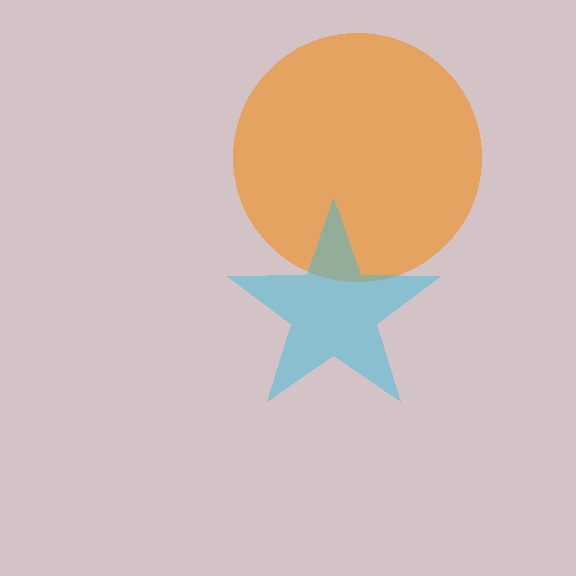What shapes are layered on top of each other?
The layered shapes are: an orange circle, a cyan star.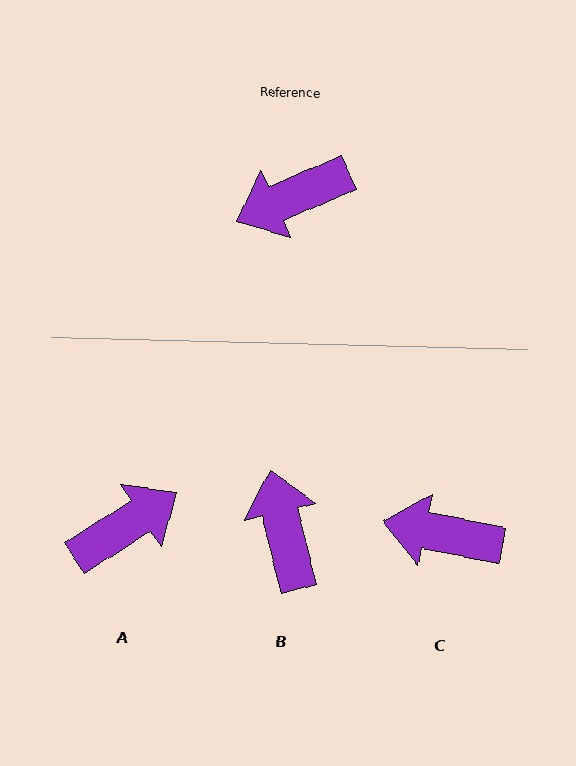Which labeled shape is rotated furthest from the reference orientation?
A, about 171 degrees away.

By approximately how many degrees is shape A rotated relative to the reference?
Approximately 171 degrees clockwise.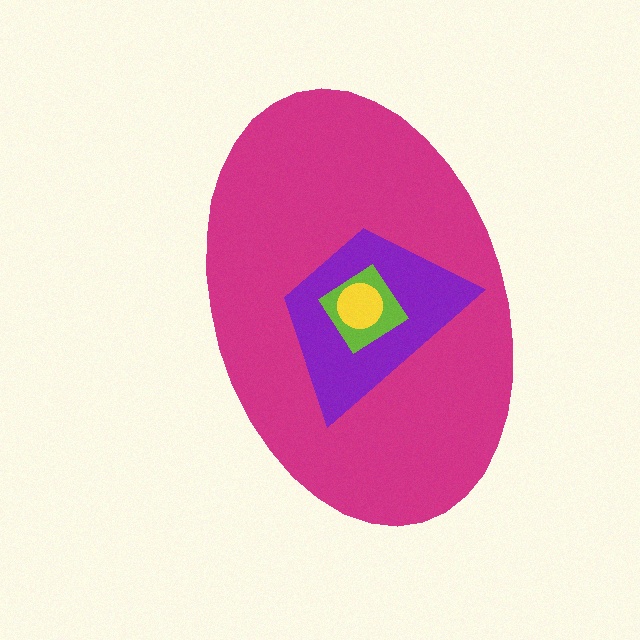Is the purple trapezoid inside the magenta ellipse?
Yes.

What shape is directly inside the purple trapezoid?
The lime diamond.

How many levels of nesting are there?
4.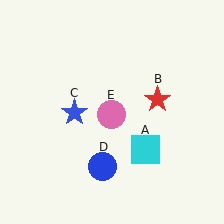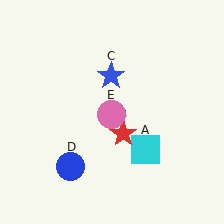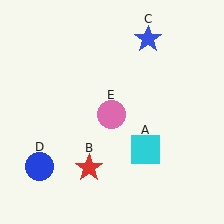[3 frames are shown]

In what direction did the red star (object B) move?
The red star (object B) moved down and to the left.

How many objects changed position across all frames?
3 objects changed position: red star (object B), blue star (object C), blue circle (object D).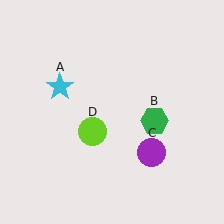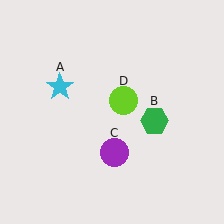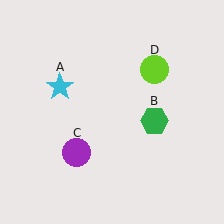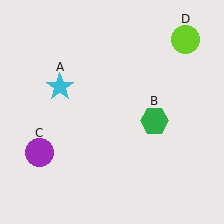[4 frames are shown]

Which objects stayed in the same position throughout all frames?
Cyan star (object A) and green hexagon (object B) remained stationary.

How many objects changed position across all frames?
2 objects changed position: purple circle (object C), lime circle (object D).